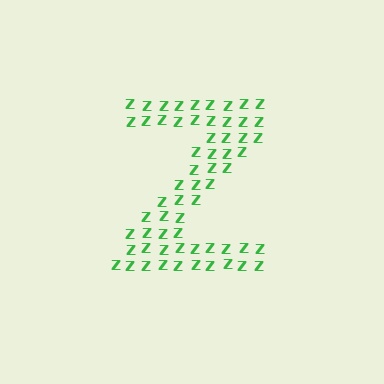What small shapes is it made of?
It is made of small letter Z's.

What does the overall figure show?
The overall figure shows the letter Z.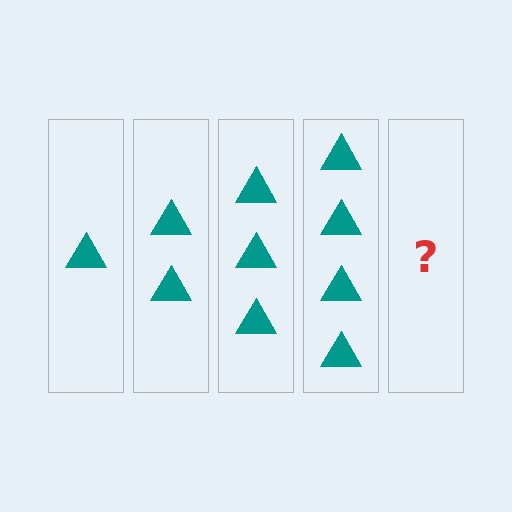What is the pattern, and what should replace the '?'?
The pattern is that each step adds one more triangle. The '?' should be 5 triangles.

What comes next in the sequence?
The next element should be 5 triangles.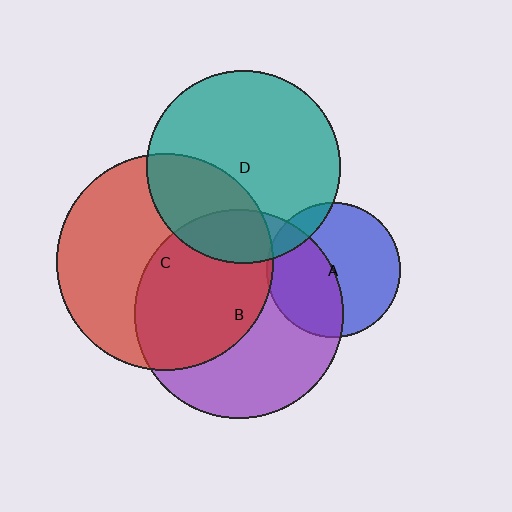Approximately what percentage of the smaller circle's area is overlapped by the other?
Approximately 10%.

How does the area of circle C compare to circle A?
Approximately 2.6 times.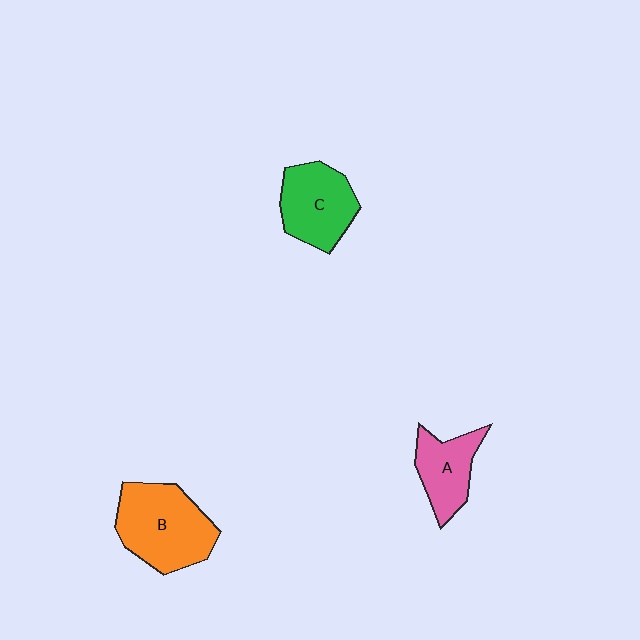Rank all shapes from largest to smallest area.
From largest to smallest: B (orange), C (green), A (pink).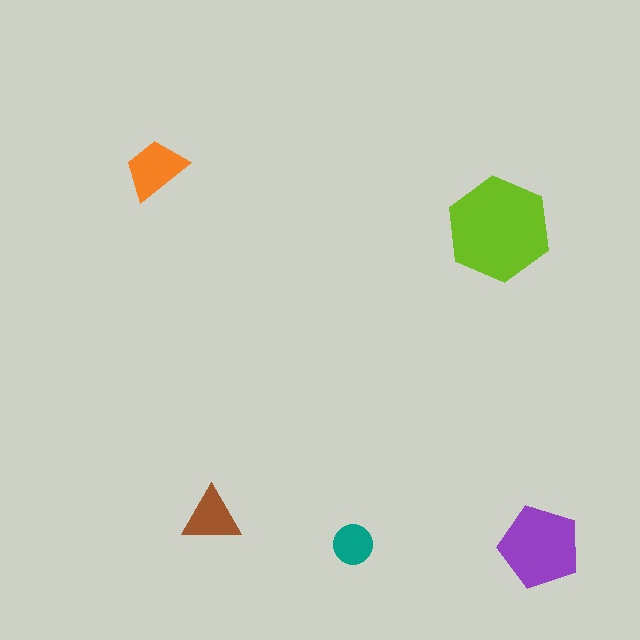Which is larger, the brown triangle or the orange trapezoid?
The orange trapezoid.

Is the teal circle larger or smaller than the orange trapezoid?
Smaller.